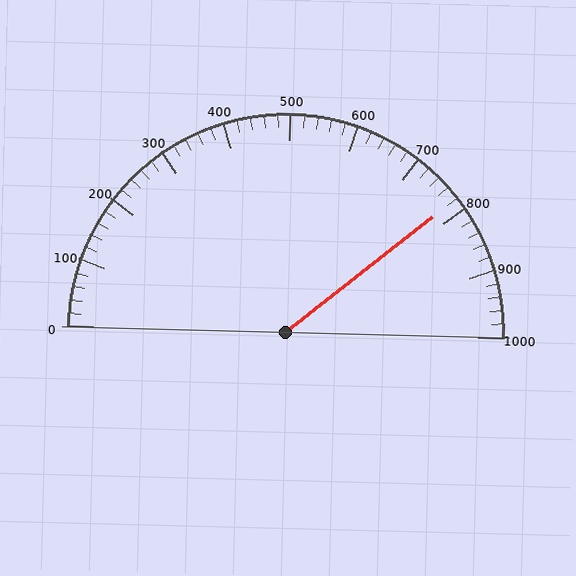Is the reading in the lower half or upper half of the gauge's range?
The reading is in the upper half of the range (0 to 1000).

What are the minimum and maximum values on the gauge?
The gauge ranges from 0 to 1000.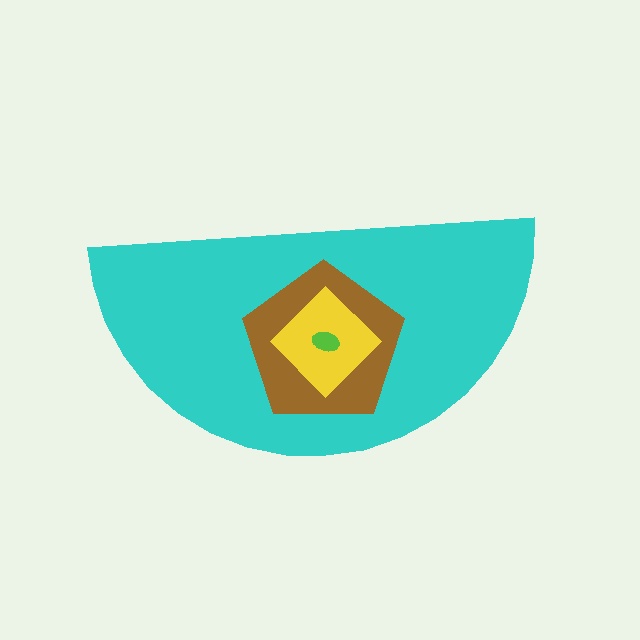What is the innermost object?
The lime ellipse.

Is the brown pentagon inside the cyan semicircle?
Yes.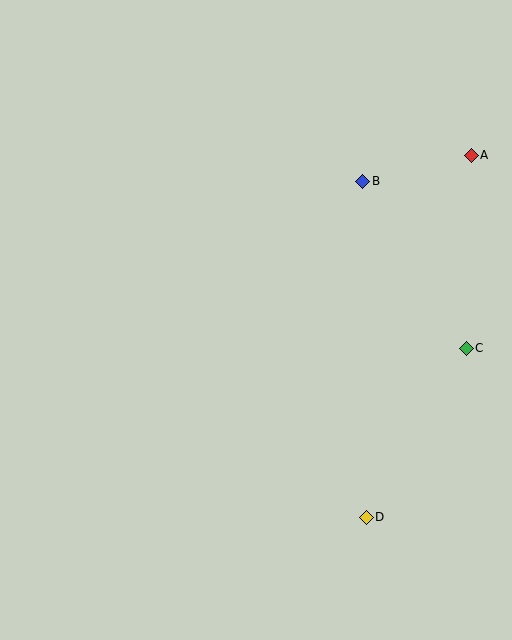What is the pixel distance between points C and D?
The distance between C and D is 196 pixels.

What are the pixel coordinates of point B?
Point B is at (363, 181).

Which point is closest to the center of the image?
Point B at (363, 181) is closest to the center.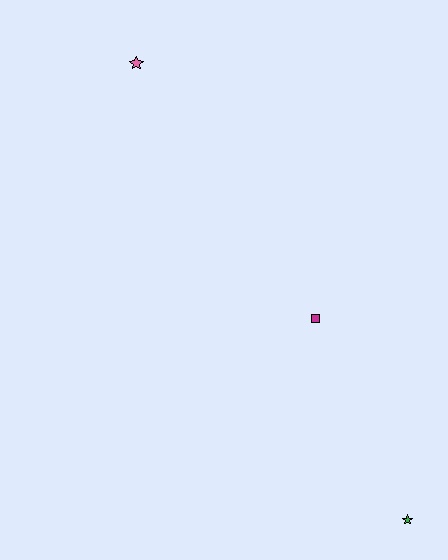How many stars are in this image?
There are 2 stars.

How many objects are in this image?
There are 3 objects.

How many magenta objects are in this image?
There is 1 magenta object.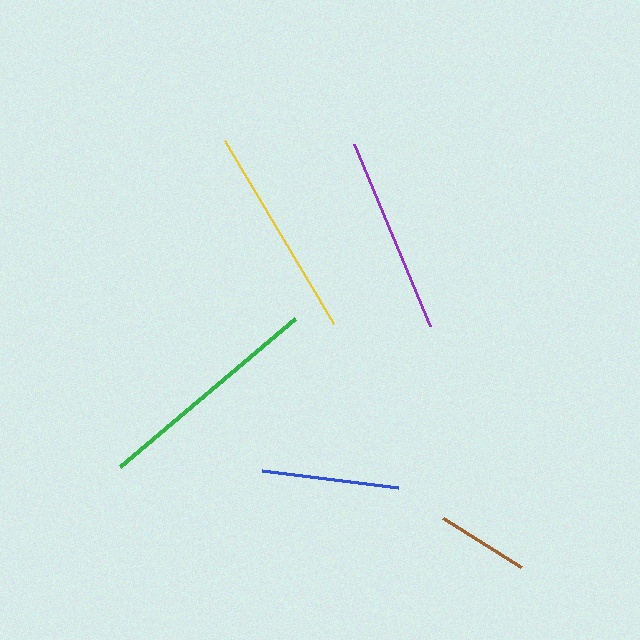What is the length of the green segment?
The green segment is approximately 229 pixels long.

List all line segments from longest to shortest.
From longest to shortest: green, yellow, purple, blue, brown.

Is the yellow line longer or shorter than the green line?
The green line is longer than the yellow line.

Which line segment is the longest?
The green line is the longest at approximately 229 pixels.